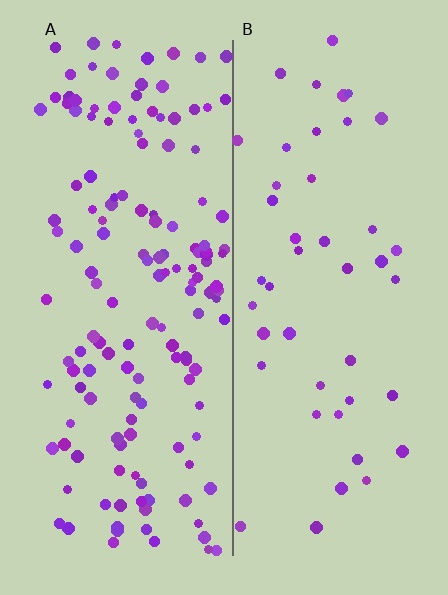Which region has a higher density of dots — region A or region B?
A (the left).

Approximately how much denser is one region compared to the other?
Approximately 3.2× — region A over region B.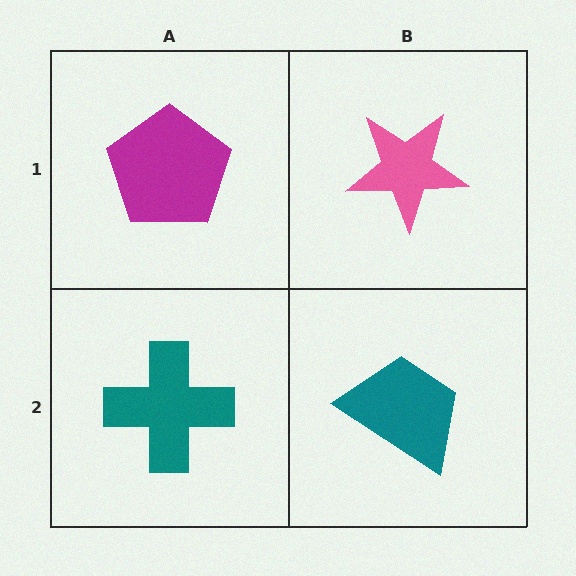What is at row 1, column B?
A pink star.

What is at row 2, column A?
A teal cross.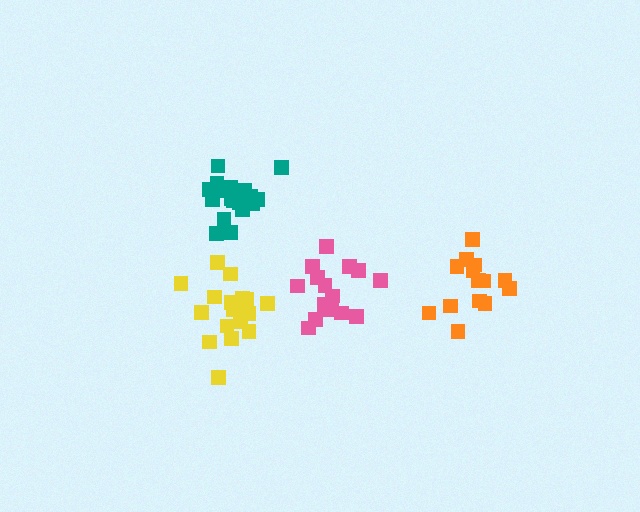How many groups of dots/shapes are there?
There are 4 groups.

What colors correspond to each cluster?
The clusters are colored: teal, yellow, orange, pink.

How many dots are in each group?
Group 1: 18 dots, Group 2: 18 dots, Group 3: 14 dots, Group 4: 16 dots (66 total).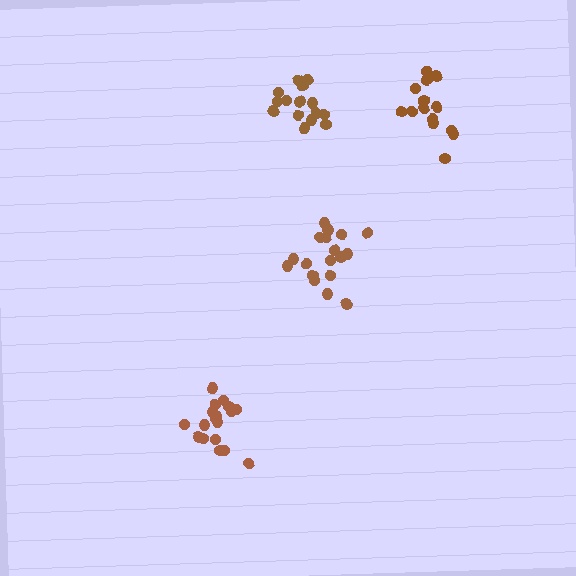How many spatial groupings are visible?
There are 4 spatial groupings.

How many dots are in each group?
Group 1: 19 dots, Group 2: 19 dots, Group 3: 16 dots, Group 4: 15 dots (69 total).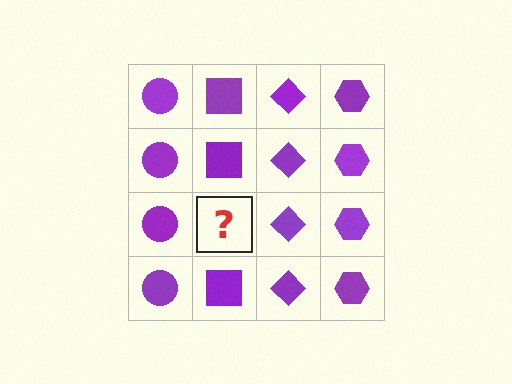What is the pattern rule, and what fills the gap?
The rule is that each column has a consistent shape. The gap should be filled with a purple square.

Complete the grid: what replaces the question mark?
The question mark should be replaced with a purple square.